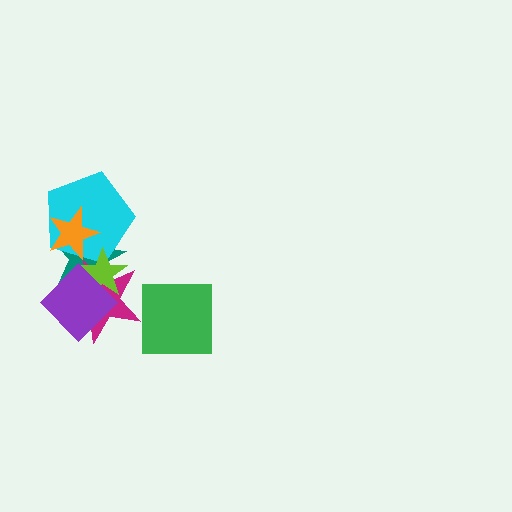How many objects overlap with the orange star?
2 objects overlap with the orange star.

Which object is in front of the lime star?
The purple diamond is in front of the lime star.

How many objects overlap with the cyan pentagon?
3 objects overlap with the cyan pentagon.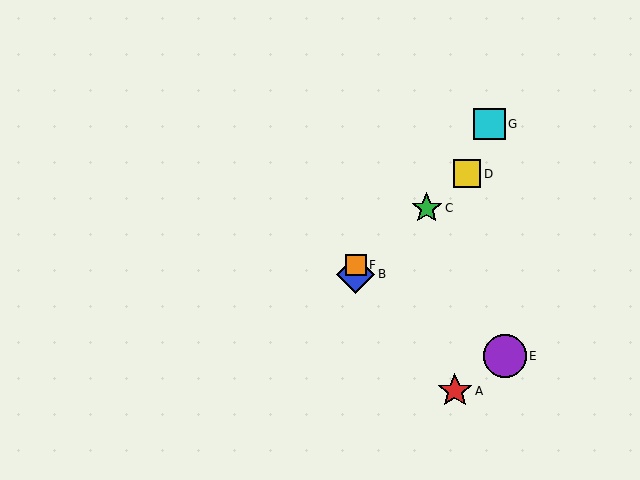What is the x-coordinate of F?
Object F is at x≈356.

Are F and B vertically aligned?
Yes, both are at x≈356.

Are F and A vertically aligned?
No, F is at x≈356 and A is at x≈455.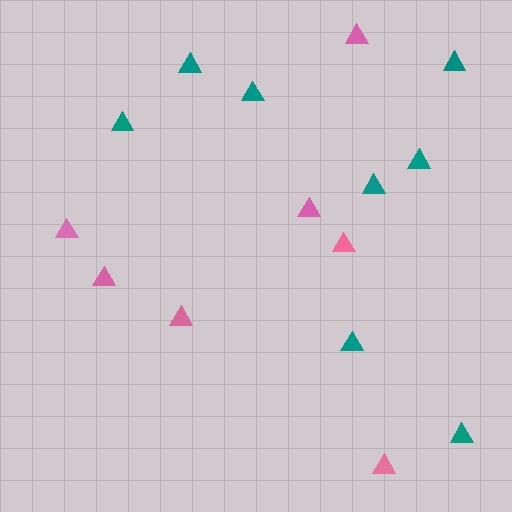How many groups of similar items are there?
There are 2 groups: one group of pink triangles (7) and one group of teal triangles (8).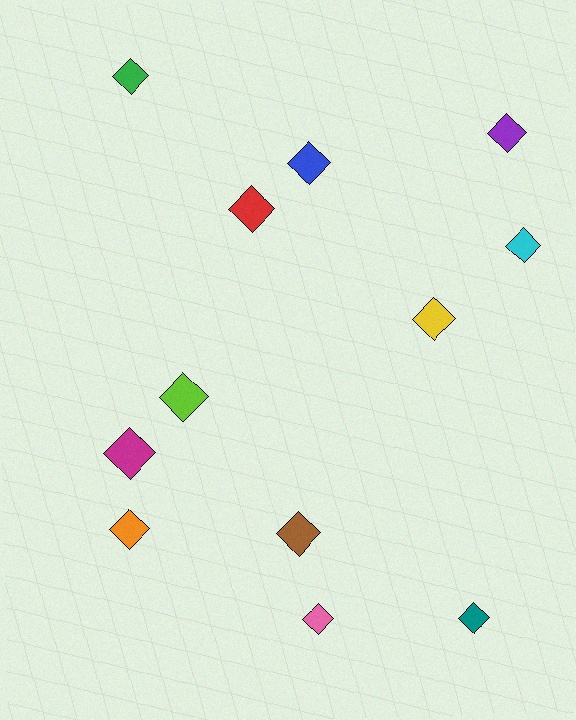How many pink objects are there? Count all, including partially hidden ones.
There is 1 pink object.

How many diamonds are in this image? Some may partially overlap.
There are 12 diamonds.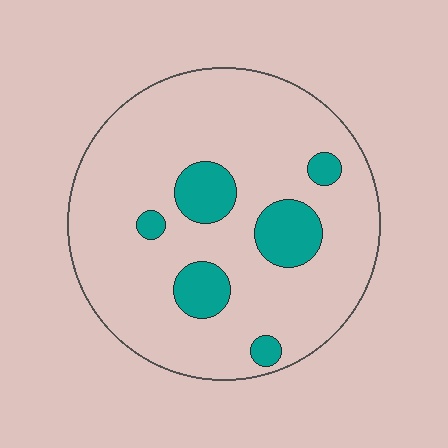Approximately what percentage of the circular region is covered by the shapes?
Approximately 15%.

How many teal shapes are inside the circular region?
6.